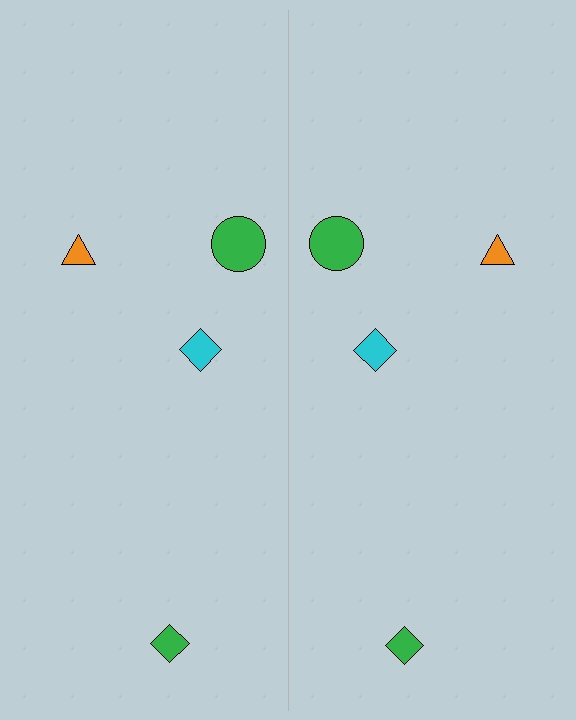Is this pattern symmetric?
Yes, this pattern has bilateral (reflection) symmetry.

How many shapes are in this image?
There are 8 shapes in this image.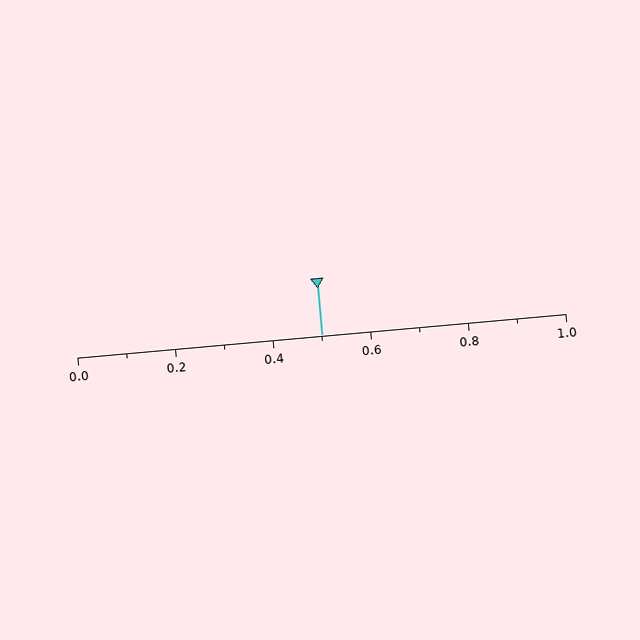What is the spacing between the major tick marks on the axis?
The major ticks are spaced 0.2 apart.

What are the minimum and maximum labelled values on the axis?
The axis runs from 0.0 to 1.0.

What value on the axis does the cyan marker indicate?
The marker indicates approximately 0.5.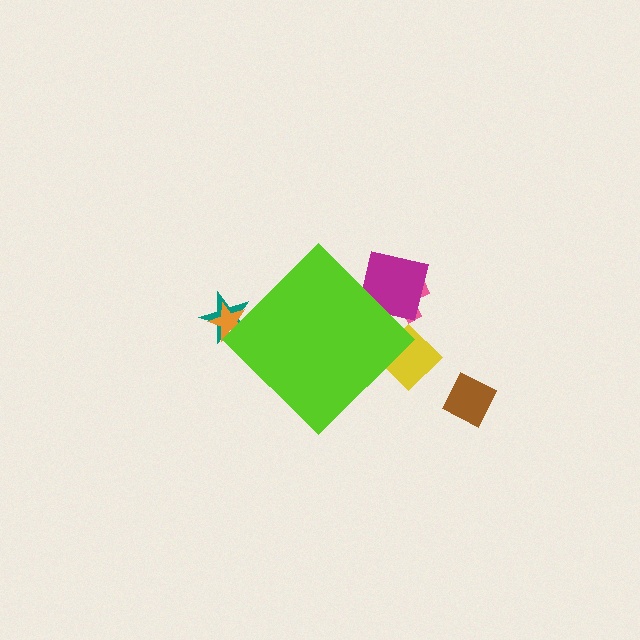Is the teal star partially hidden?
Yes, the teal star is partially hidden behind the lime diamond.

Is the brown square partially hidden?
No, the brown square is fully visible.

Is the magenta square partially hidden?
Yes, the magenta square is partially hidden behind the lime diamond.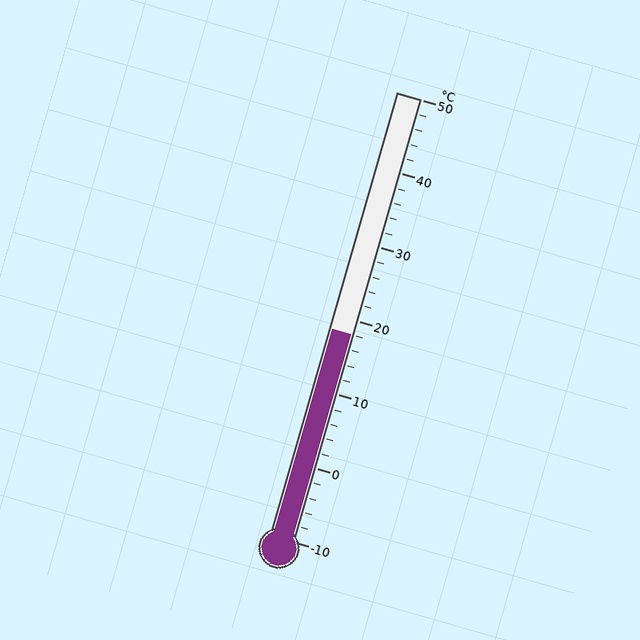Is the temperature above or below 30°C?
The temperature is below 30°C.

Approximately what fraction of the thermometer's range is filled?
The thermometer is filled to approximately 45% of its range.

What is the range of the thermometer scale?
The thermometer scale ranges from -10°C to 50°C.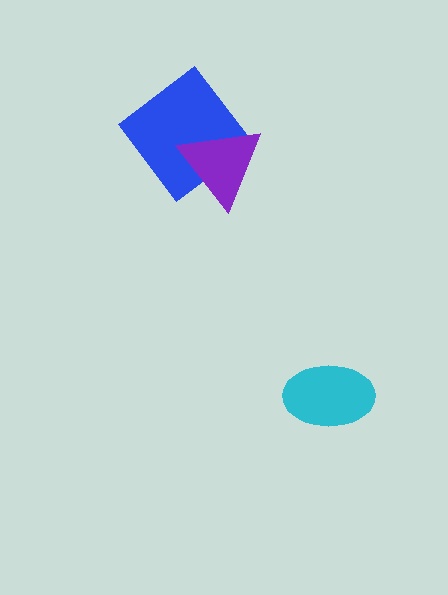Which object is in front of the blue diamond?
The purple triangle is in front of the blue diamond.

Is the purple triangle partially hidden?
No, no other shape covers it.